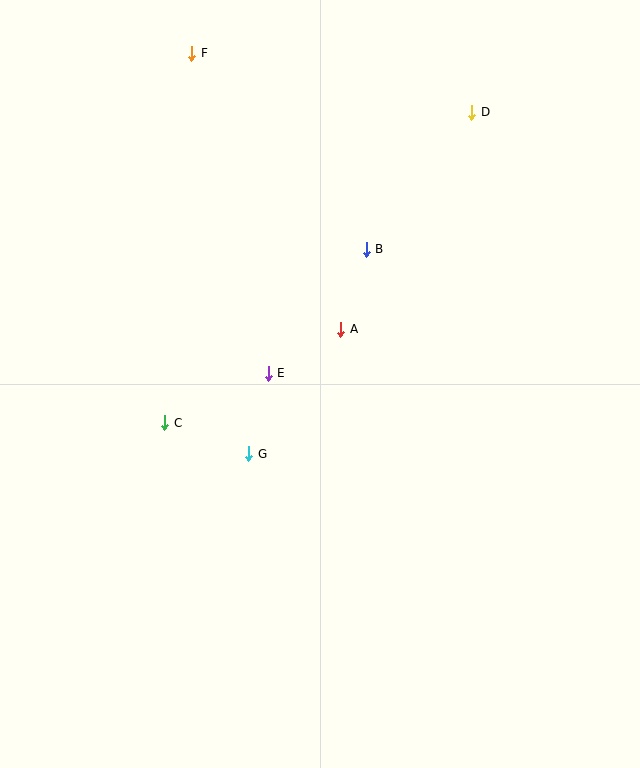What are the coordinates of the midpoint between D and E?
The midpoint between D and E is at (370, 243).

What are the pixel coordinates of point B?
Point B is at (366, 249).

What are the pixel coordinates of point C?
Point C is at (165, 423).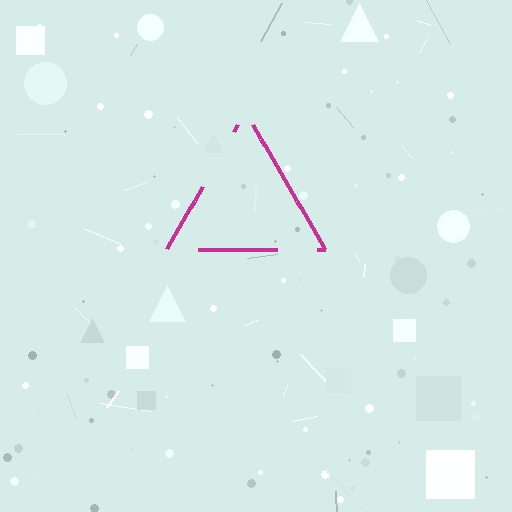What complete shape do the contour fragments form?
The contour fragments form a triangle.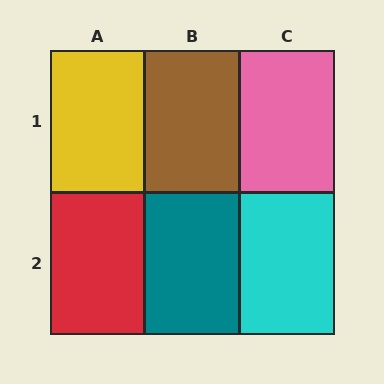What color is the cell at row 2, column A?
Red.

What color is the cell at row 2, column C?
Cyan.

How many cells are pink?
1 cell is pink.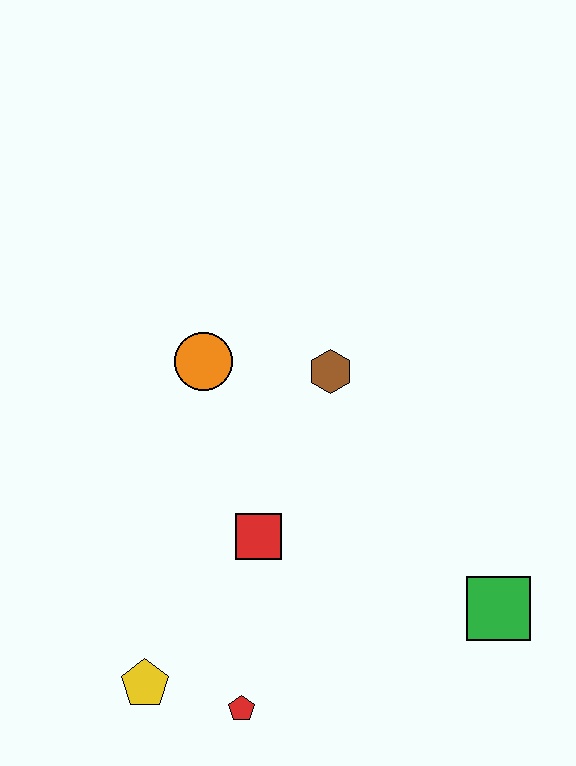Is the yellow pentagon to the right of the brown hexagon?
No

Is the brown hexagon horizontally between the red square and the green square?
Yes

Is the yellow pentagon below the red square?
Yes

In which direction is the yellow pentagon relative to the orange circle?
The yellow pentagon is below the orange circle.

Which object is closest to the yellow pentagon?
The red pentagon is closest to the yellow pentagon.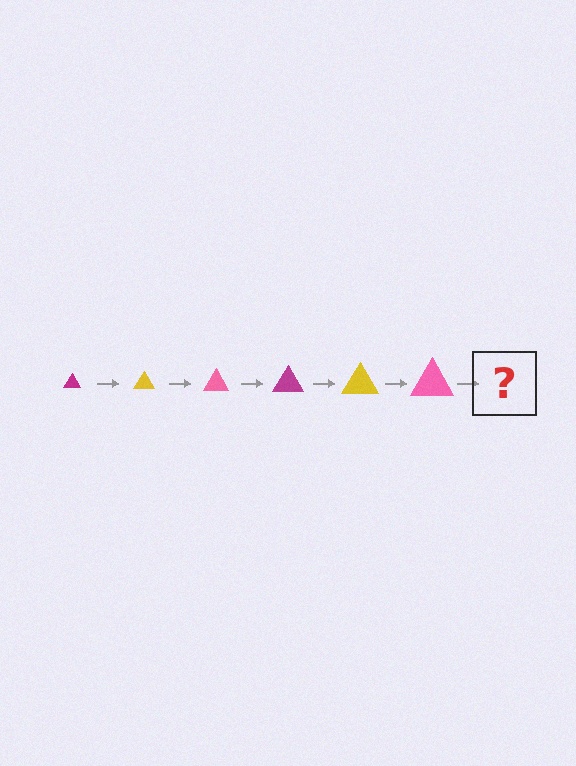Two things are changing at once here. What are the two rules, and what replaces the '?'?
The two rules are that the triangle grows larger each step and the color cycles through magenta, yellow, and pink. The '?' should be a magenta triangle, larger than the previous one.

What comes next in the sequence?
The next element should be a magenta triangle, larger than the previous one.